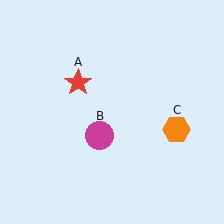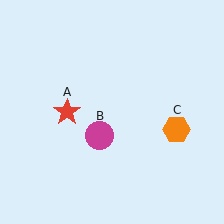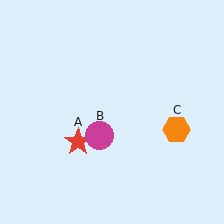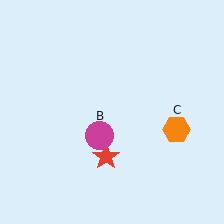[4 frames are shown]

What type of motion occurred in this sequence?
The red star (object A) rotated counterclockwise around the center of the scene.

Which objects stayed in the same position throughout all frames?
Magenta circle (object B) and orange hexagon (object C) remained stationary.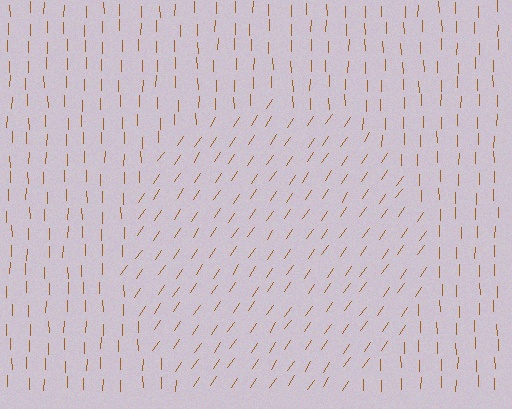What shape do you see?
I see a circle.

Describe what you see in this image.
The image is filled with small brown line segments. A circle region in the image has lines oriented differently from the surrounding lines, creating a visible texture boundary.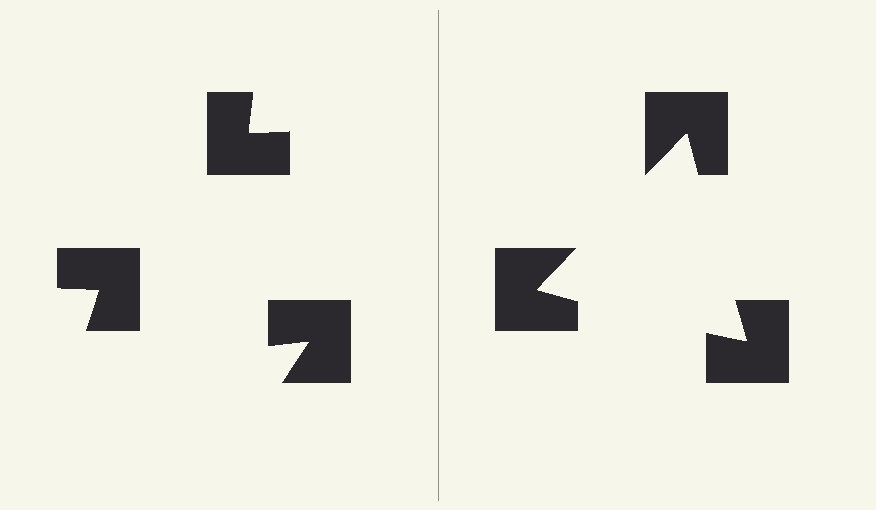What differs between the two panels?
The notched squares are positioned identically on both sides; only the wedge orientations differ. On the right they align to a triangle; on the left they are misaligned.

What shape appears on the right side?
An illusory triangle.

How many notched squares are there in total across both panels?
6 — 3 on each side.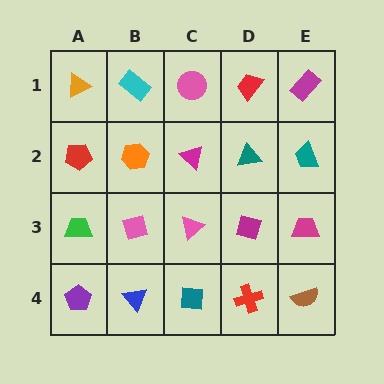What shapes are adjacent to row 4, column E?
A magenta trapezoid (row 3, column E), a red cross (row 4, column D).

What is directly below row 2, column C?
A pink triangle.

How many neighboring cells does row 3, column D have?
4.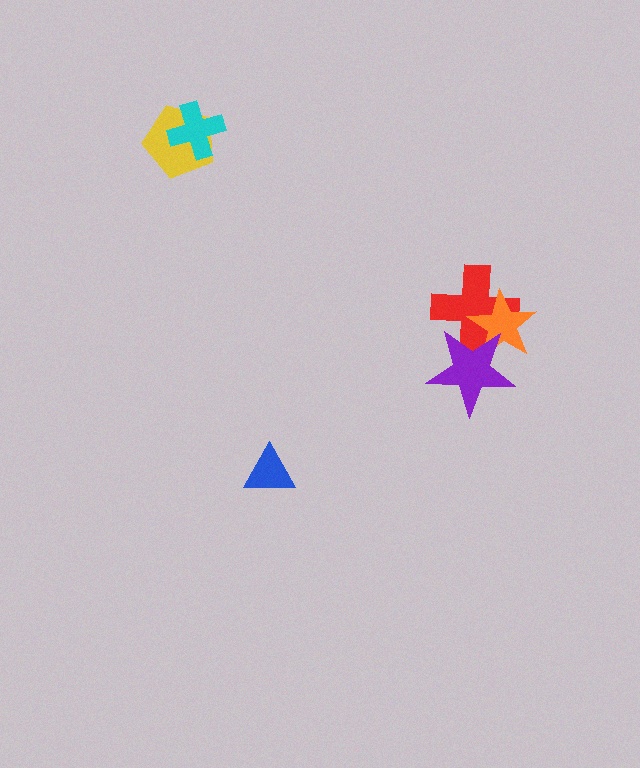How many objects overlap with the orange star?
2 objects overlap with the orange star.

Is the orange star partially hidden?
Yes, it is partially covered by another shape.